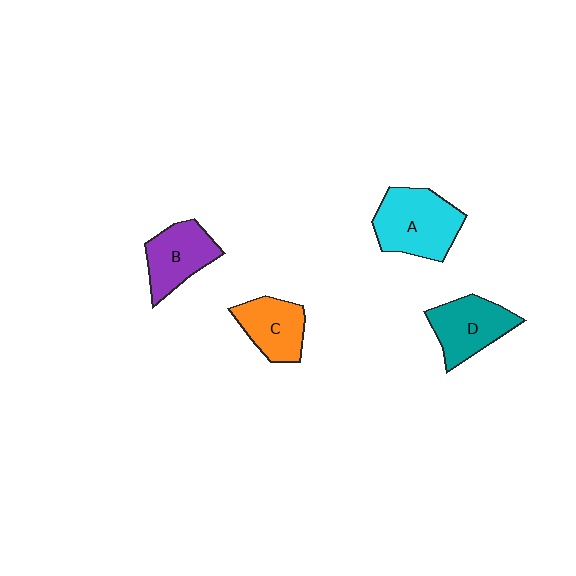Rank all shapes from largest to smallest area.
From largest to smallest: A (cyan), D (teal), B (purple), C (orange).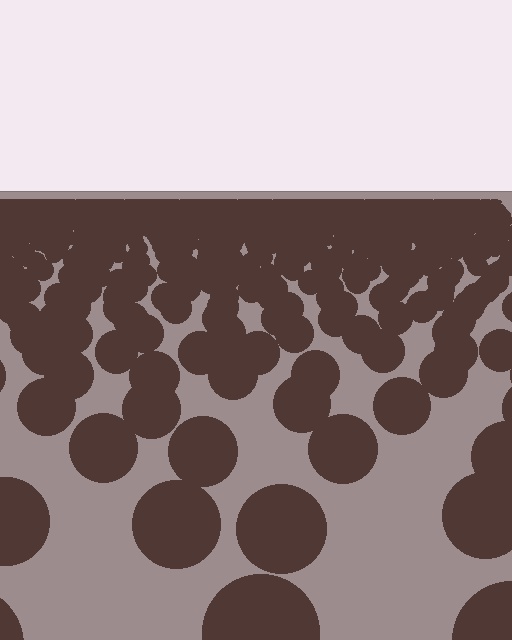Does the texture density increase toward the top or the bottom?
Density increases toward the top.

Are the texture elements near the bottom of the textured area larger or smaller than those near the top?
Larger. Near the bottom, elements are closer to the viewer and appear at a bigger on-screen size.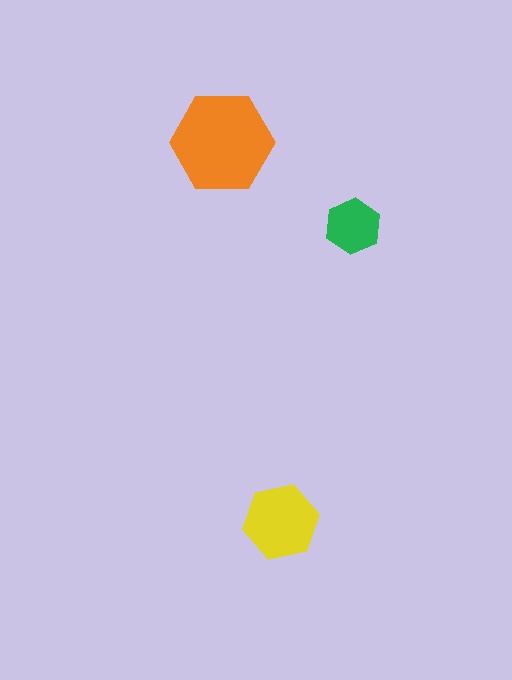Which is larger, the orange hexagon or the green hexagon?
The orange one.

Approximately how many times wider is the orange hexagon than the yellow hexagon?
About 1.5 times wider.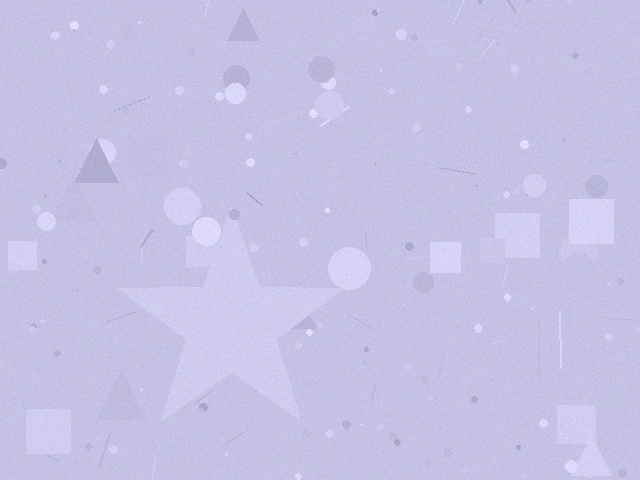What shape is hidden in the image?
A star is hidden in the image.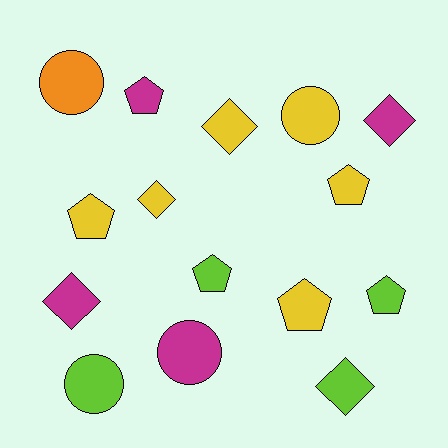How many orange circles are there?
There is 1 orange circle.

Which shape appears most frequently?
Pentagon, with 6 objects.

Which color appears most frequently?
Yellow, with 6 objects.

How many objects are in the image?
There are 15 objects.